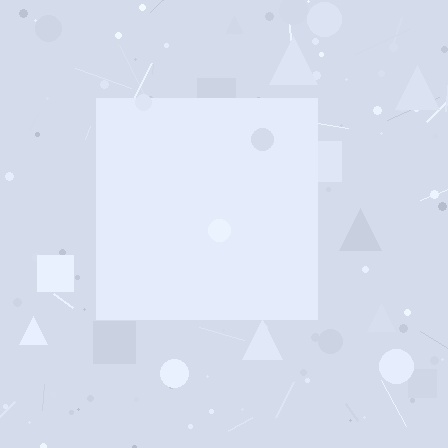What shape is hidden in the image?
A square is hidden in the image.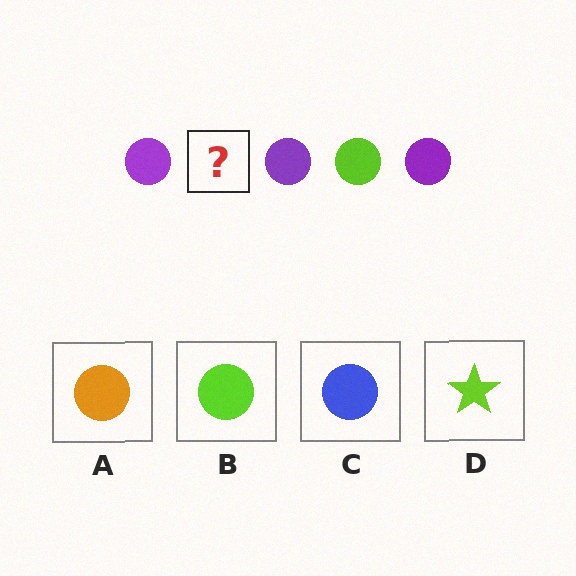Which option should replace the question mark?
Option B.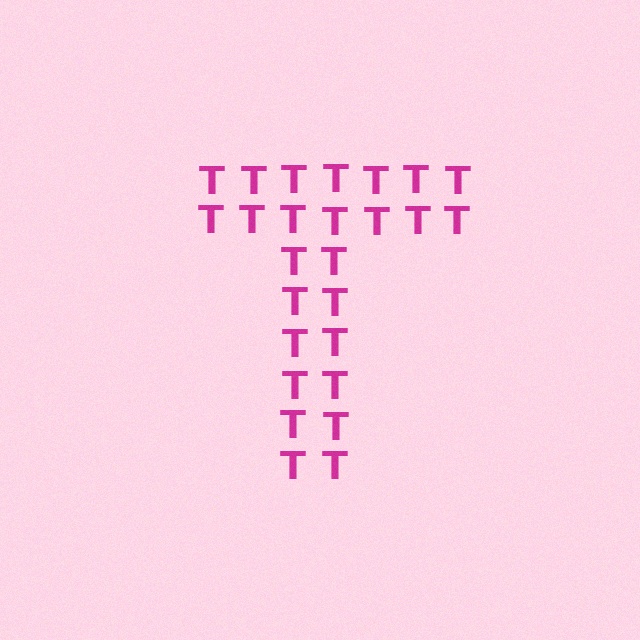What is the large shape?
The large shape is the letter T.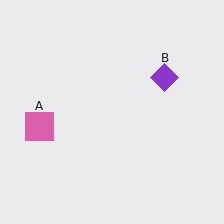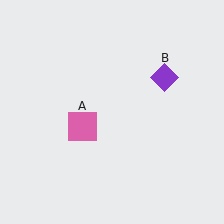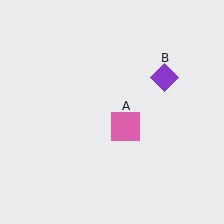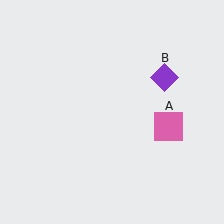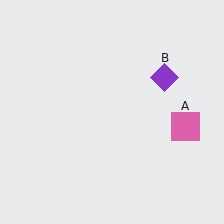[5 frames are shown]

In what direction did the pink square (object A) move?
The pink square (object A) moved right.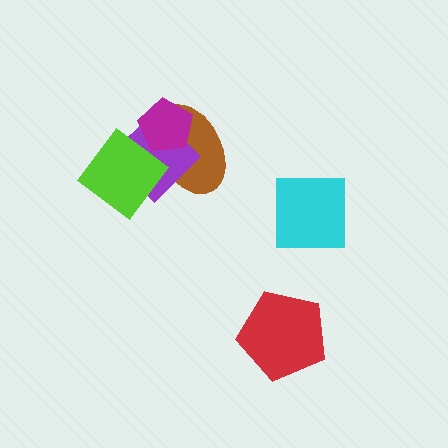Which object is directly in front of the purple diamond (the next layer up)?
The lime diamond is directly in front of the purple diamond.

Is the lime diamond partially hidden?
Yes, it is partially covered by another shape.